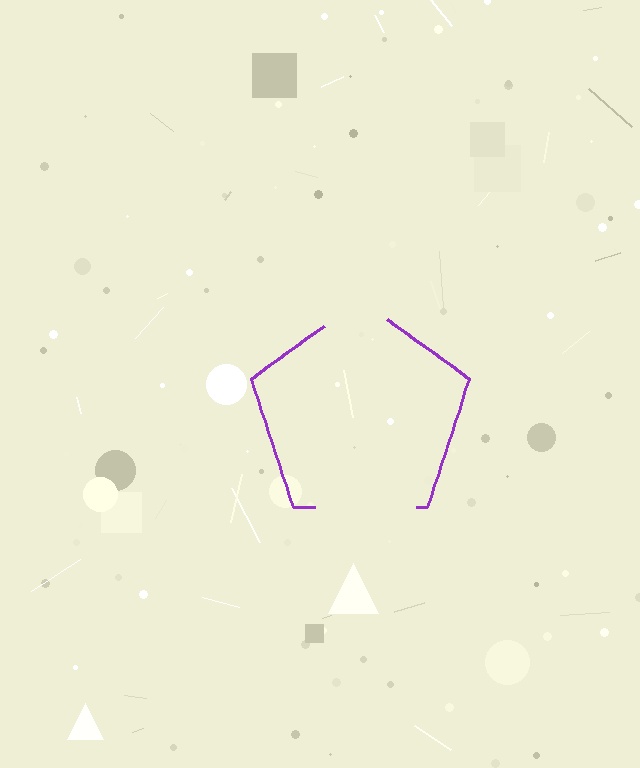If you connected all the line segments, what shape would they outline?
They would outline a pentagon.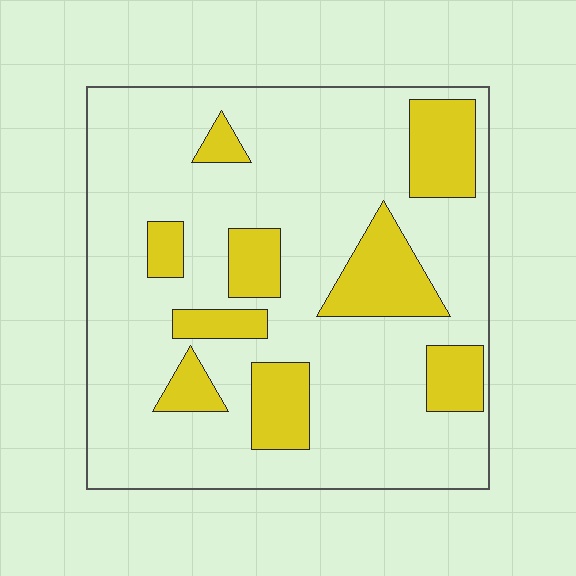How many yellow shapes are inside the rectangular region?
9.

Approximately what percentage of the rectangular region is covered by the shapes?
Approximately 20%.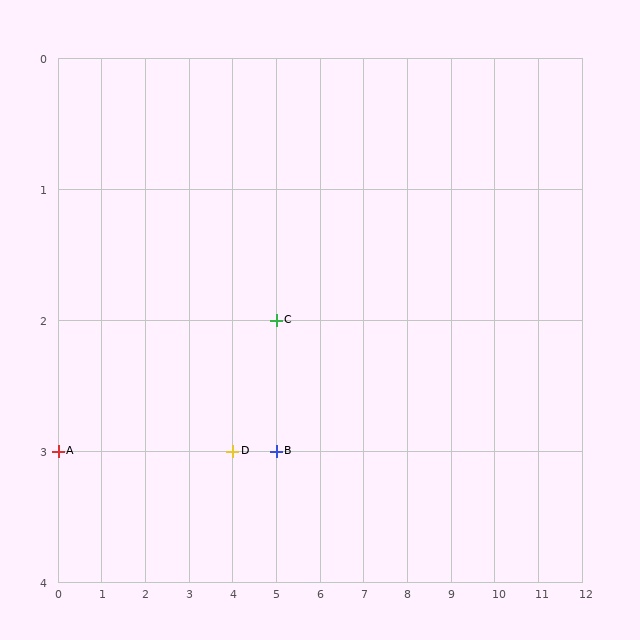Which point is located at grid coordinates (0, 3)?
Point A is at (0, 3).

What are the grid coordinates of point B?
Point B is at grid coordinates (5, 3).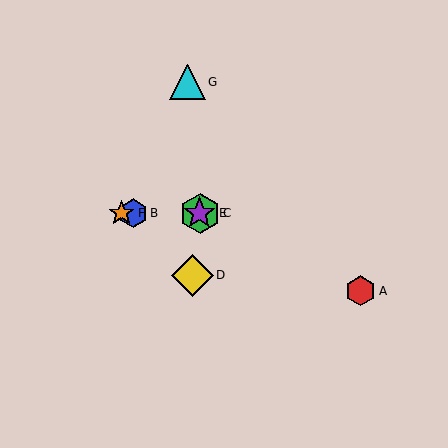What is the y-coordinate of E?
Object E is at y≈213.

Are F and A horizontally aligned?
No, F is at y≈213 and A is at y≈291.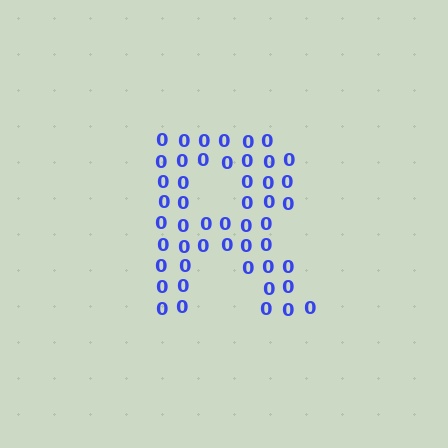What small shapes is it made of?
It is made of small digit 0's.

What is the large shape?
The large shape is the letter R.